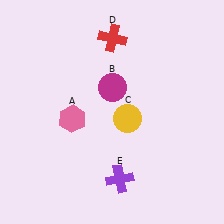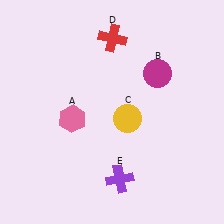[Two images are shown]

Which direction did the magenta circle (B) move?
The magenta circle (B) moved right.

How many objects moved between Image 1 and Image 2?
1 object moved between the two images.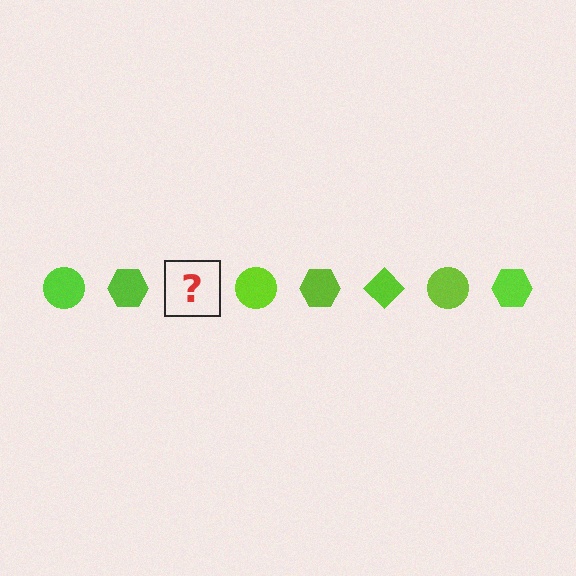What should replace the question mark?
The question mark should be replaced with a lime diamond.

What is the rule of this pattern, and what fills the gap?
The rule is that the pattern cycles through circle, hexagon, diamond shapes in lime. The gap should be filled with a lime diamond.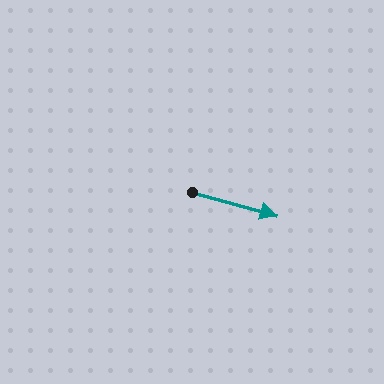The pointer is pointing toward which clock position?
Roughly 4 o'clock.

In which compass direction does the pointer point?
East.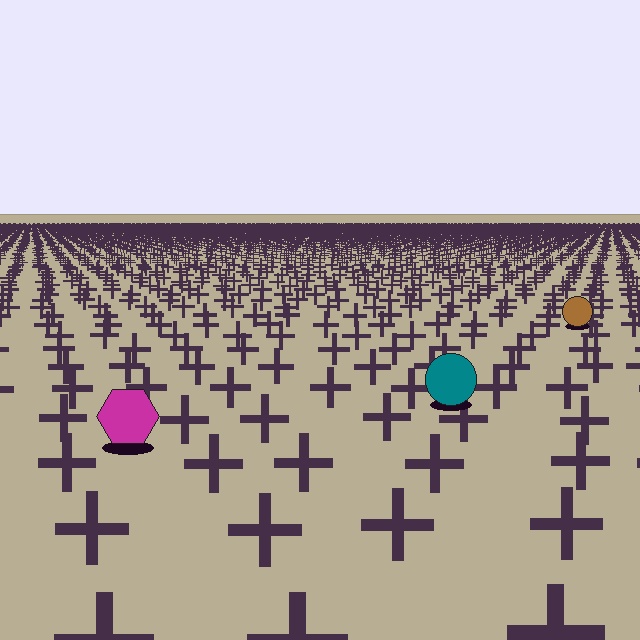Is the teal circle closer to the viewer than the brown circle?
Yes. The teal circle is closer — you can tell from the texture gradient: the ground texture is coarser near it.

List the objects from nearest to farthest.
From nearest to farthest: the magenta hexagon, the teal circle, the brown circle.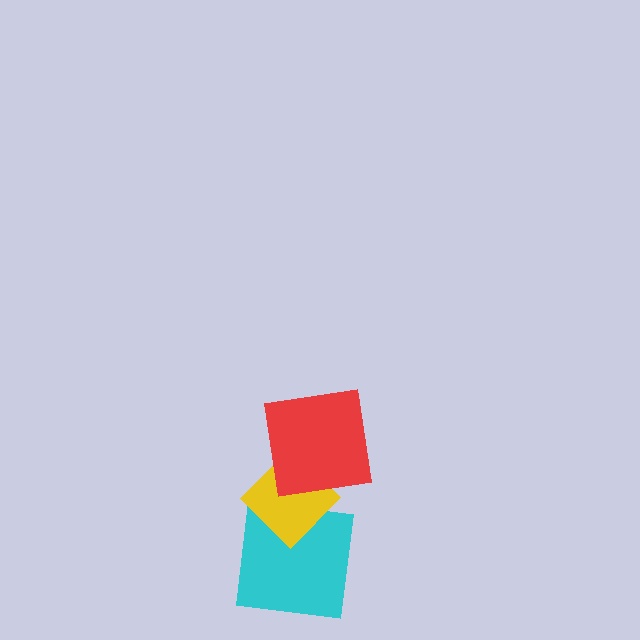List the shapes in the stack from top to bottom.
From top to bottom: the red square, the yellow diamond, the cyan square.